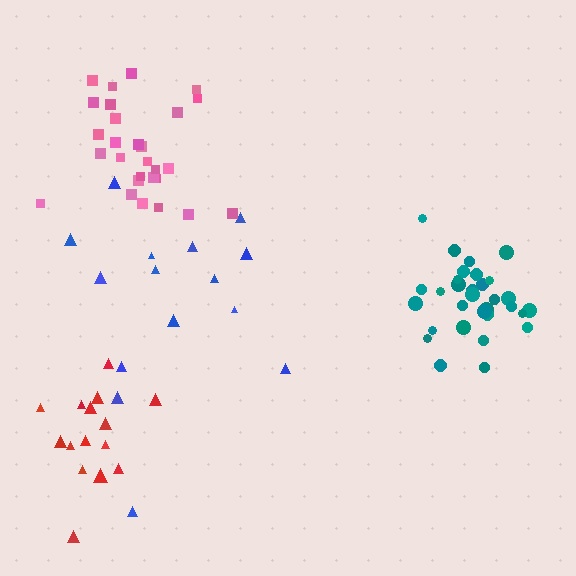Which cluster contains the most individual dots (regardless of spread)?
Teal (31).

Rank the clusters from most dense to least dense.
teal, pink, red, blue.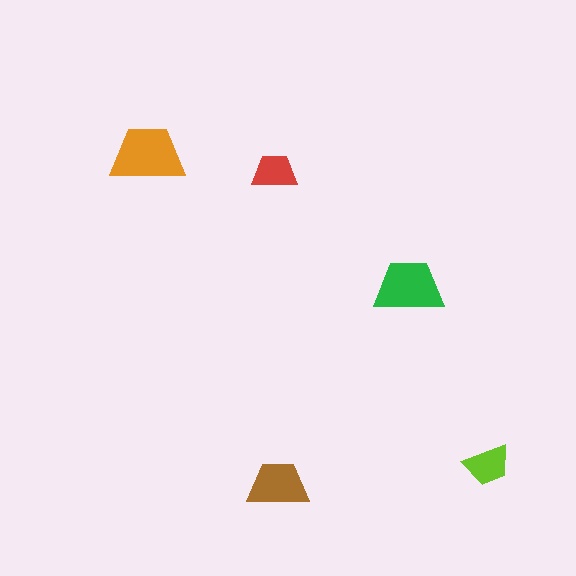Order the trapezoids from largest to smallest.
the orange one, the green one, the brown one, the lime one, the red one.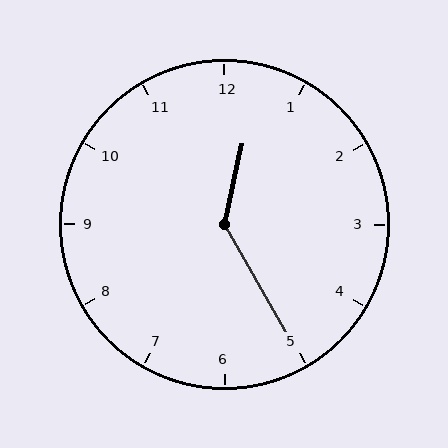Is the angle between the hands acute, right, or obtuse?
It is obtuse.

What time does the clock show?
12:25.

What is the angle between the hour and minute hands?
Approximately 138 degrees.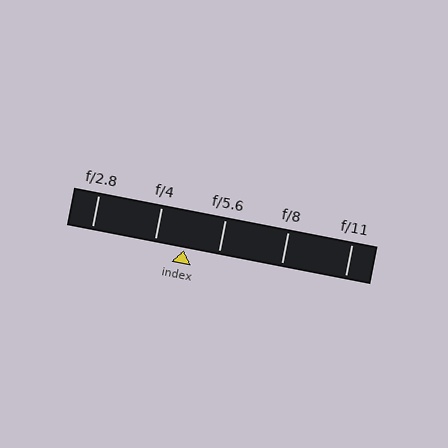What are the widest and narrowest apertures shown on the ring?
The widest aperture shown is f/2.8 and the narrowest is f/11.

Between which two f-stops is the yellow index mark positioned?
The index mark is between f/4 and f/5.6.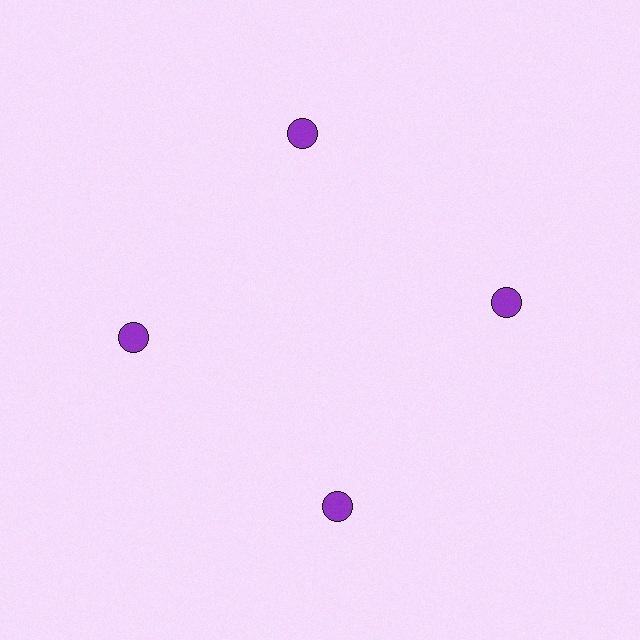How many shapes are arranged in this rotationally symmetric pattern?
There are 4 shapes, arranged in 4 groups of 1.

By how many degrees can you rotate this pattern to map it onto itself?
The pattern maps onto itself every 90 degrees of rotation.